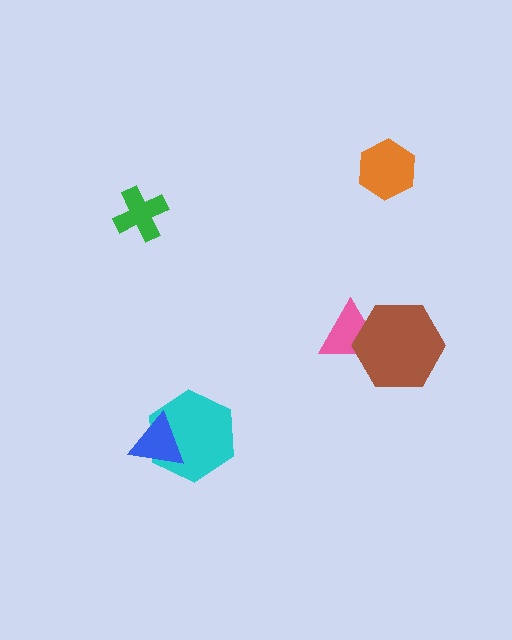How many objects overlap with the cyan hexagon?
1 object overlaps with the cyan hexagon.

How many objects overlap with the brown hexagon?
1 object overlaps with the brown hexagon.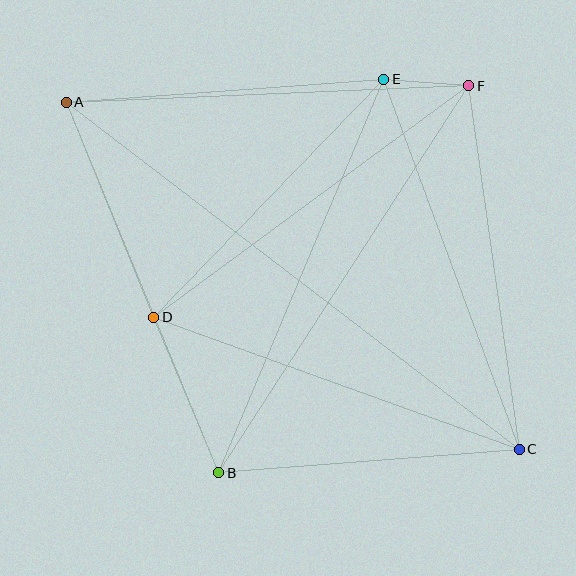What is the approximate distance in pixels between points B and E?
The distance between B and E is approximately 427 pixels.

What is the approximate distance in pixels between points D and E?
The distance between D and E is approximately 331 pixels.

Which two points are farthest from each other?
Points A and C are farthest from each other.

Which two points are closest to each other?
Points E and F are closest to each other.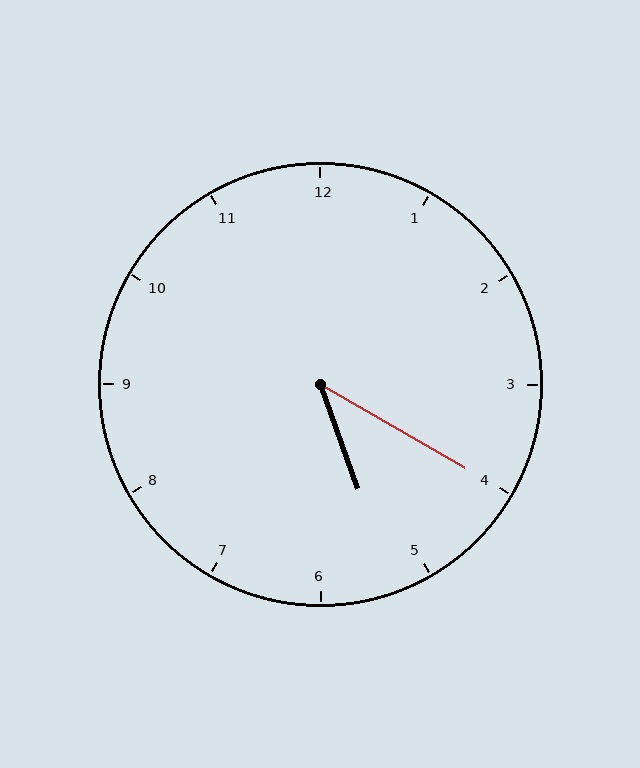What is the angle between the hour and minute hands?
Approximately 40 degrees.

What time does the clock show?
5:20.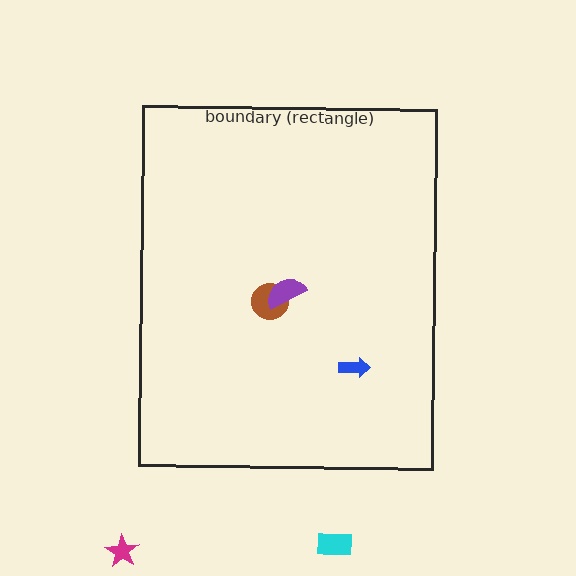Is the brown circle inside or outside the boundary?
Inside.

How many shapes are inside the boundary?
3 inside, 2 outside.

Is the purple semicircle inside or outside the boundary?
Inside.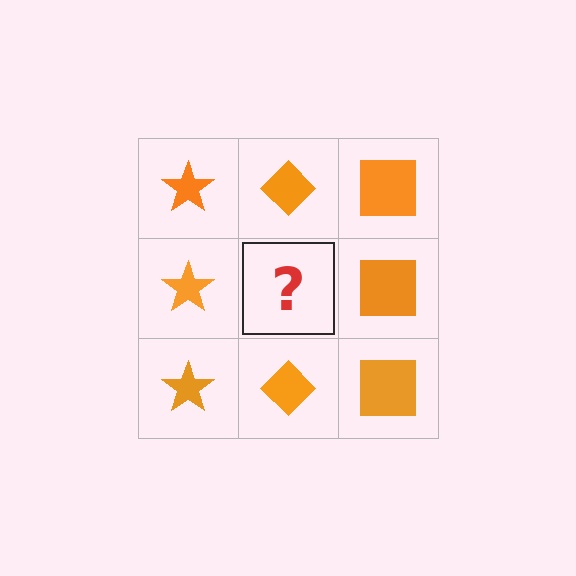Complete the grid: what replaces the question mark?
The question mark should be replaced with an orange diamond.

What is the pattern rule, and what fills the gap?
The rule is that each column has a consistent shape. The gap should be filled with an orange diamond.